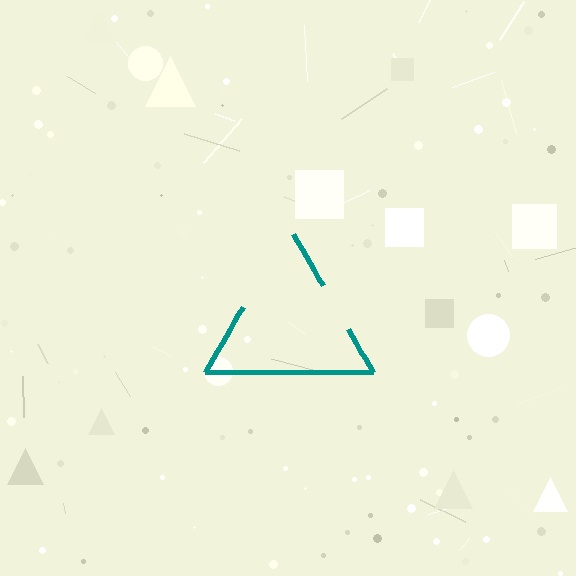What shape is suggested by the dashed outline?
The dashed outline suggests a triangle.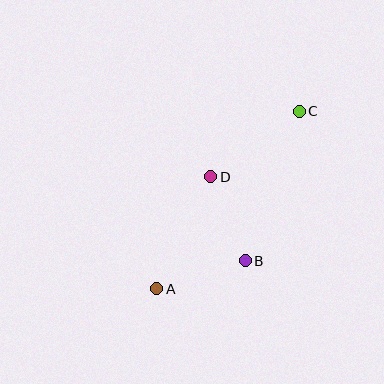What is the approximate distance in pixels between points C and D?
The distance between C and D is approximately 110 pixels.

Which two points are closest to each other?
Points B and D are closest to each other.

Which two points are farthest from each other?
Points A and C are farthest from each other.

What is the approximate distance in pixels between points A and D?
The distance between A and D is approximately 124 pixels.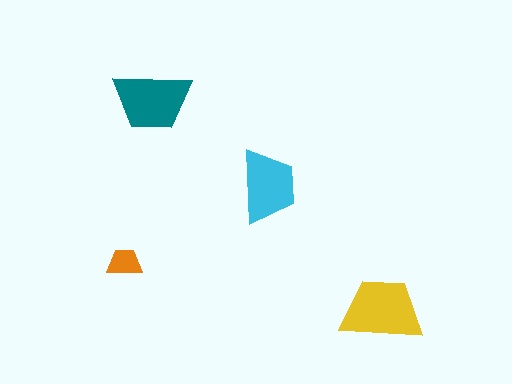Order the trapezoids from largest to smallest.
the yellow one, the teal one, the cyan one, the orange one.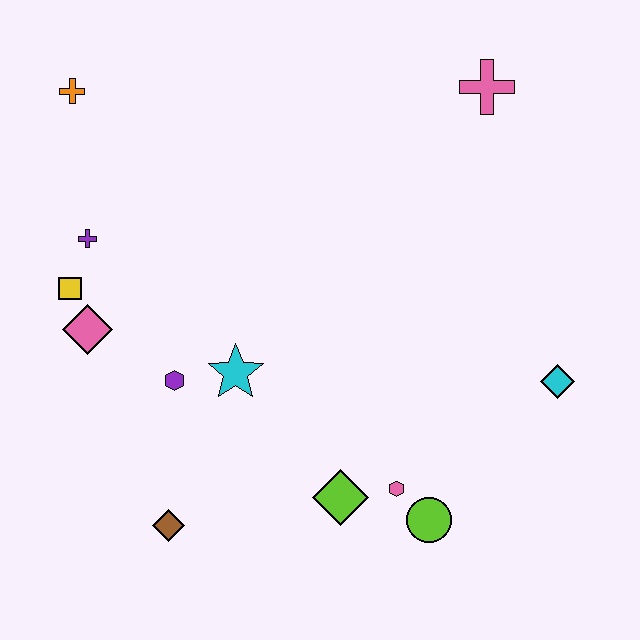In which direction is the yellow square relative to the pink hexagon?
The yellow square is to the left of the pink hexagon.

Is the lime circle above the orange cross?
No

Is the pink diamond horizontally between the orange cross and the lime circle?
Yes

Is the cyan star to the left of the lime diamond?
Yes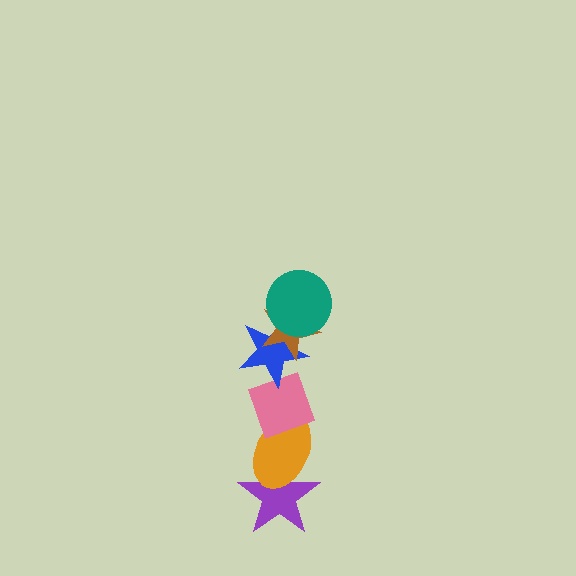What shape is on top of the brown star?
The teal circle is on top of the brown star.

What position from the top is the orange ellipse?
The orange ellipse is 5th from the top.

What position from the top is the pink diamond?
The pink diamond is 4th from the top.